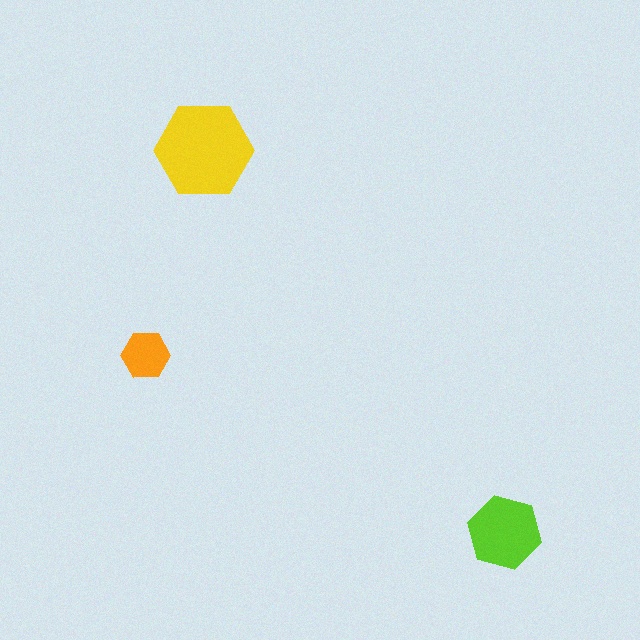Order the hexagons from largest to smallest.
the yellow one, the lime one, the orange one.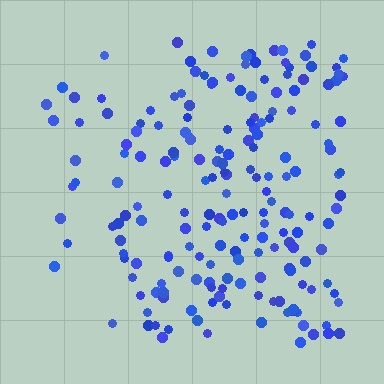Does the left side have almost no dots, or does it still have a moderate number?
Still a moderate number, just noticeably fewer than the right.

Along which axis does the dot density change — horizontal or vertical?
Horizontal.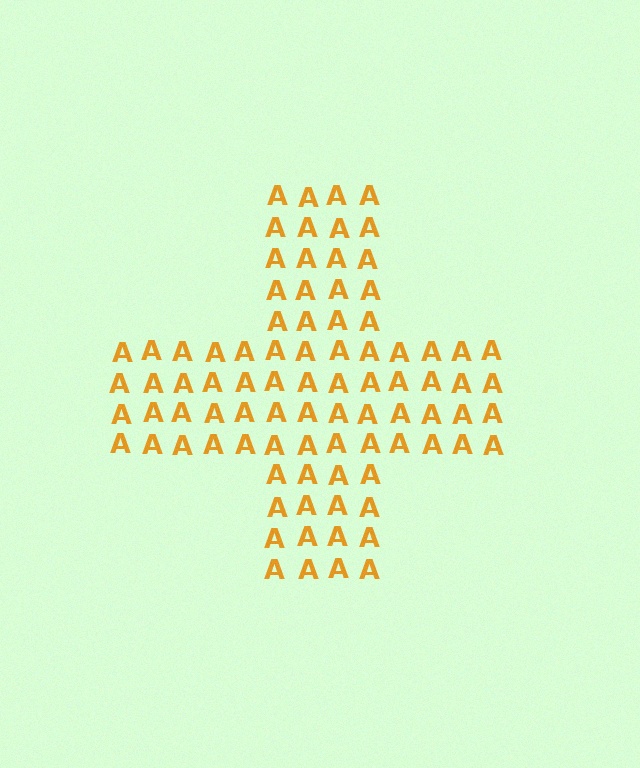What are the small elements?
The small elements are letter A's.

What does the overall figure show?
The overall figure shows a cross.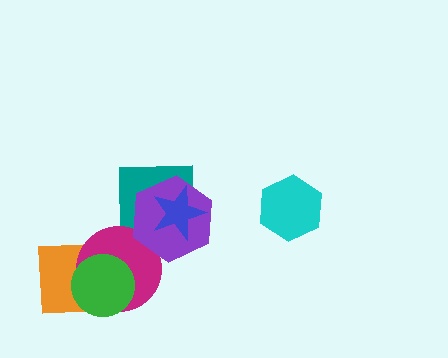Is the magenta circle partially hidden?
Yes, it is partially covered by another shape.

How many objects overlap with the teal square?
2 objects overlap with the teal square.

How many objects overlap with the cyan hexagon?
0 objects overlap with the cyan hexagon.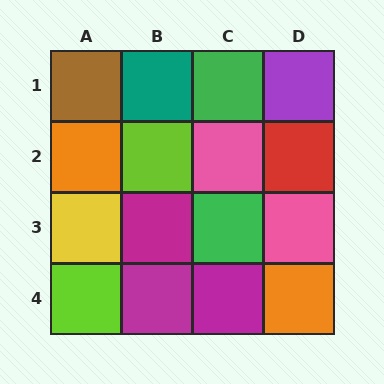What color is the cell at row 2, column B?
Lime.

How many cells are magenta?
3 cells are magenta.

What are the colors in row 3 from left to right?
Yellow, magenta, green, pink.